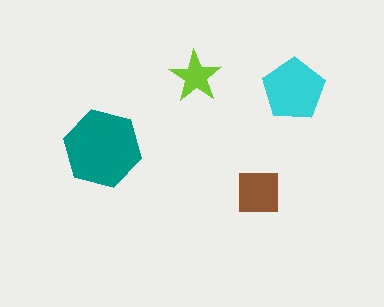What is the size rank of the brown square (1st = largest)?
3rd.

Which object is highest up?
The lime star is topmost.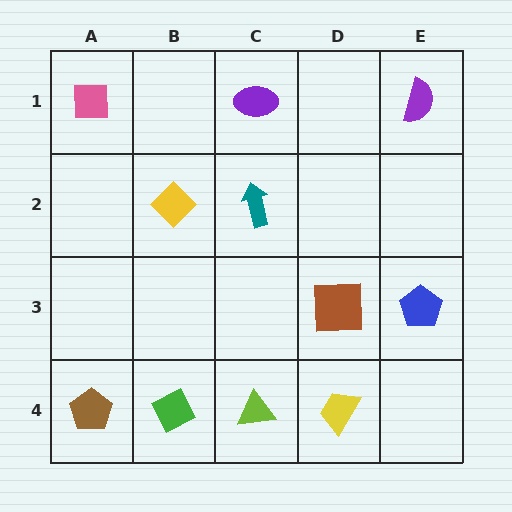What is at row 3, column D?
A brown square.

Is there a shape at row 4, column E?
No, that cell is empty.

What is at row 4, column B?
A green diamond.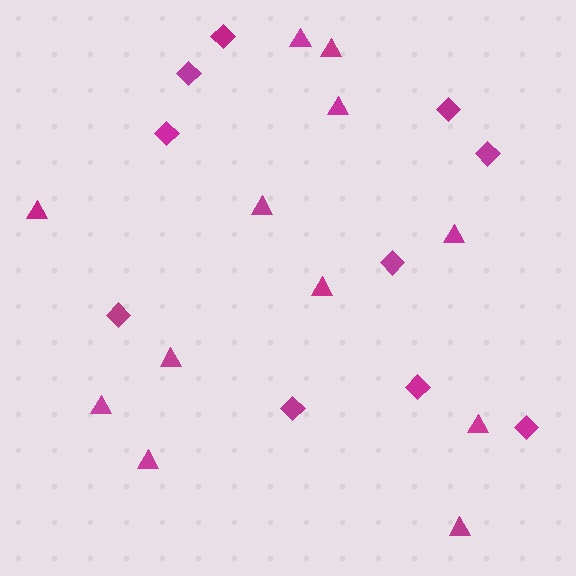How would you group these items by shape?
There are 2 groups: one group of triangles (12) and one group of diamonds (10).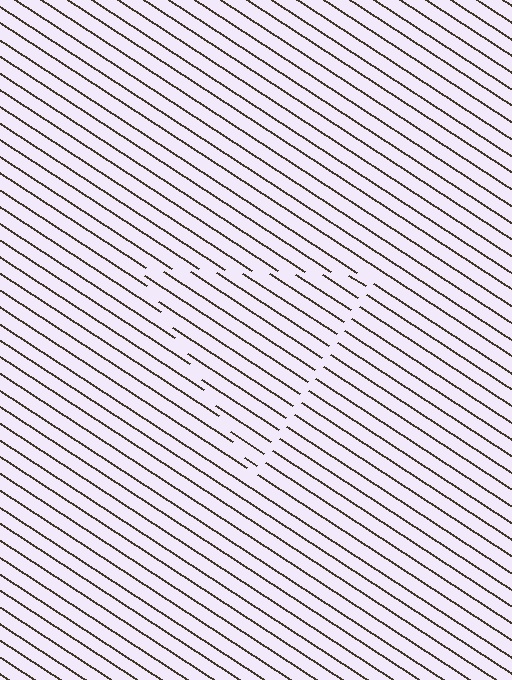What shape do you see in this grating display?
An illusory triangle. The interior of the shape contains the same grating, shifted by half a period — the contour is defined by the phase discontinuity where line-ends from the inner and outer gratings abut.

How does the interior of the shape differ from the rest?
The interior of the shape contains the same grating, shifted by half a period — the contour is defined by the phase discontinuity where line-ends from the inner and outer gratings abut.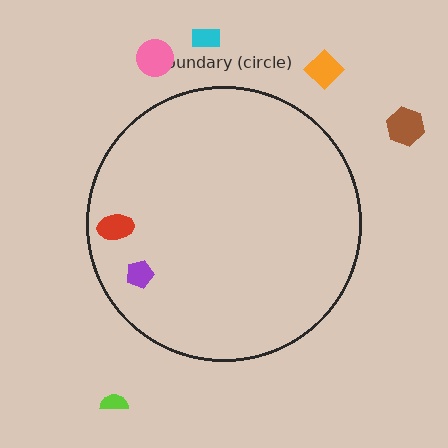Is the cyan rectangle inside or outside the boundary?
Outside.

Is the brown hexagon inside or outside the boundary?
Outside.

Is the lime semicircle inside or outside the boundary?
Outside.